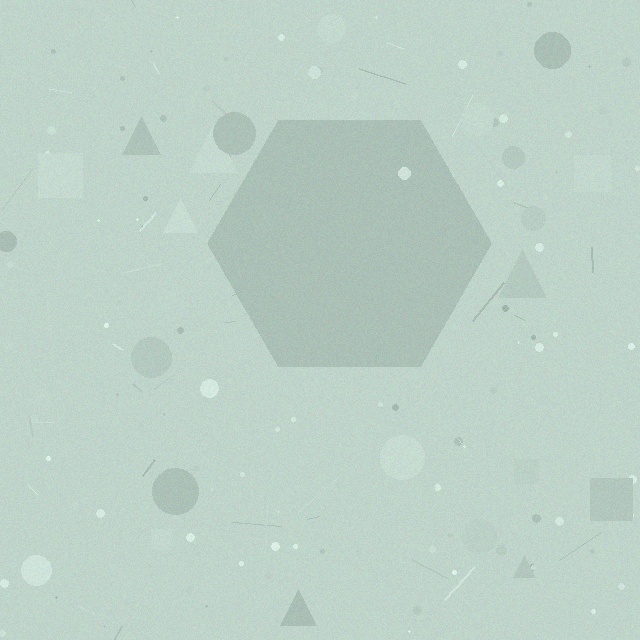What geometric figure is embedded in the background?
A hexagon is embedded in the background.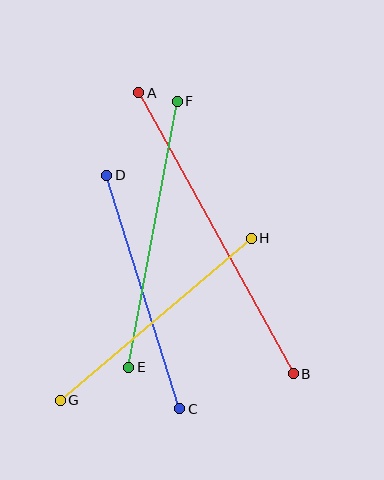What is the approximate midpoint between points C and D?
The midpoint is at approximately (143, 292) pixels.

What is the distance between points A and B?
The distance is approximately 321 pixels.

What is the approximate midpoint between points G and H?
The midpoint is at approximately (156, 319) pixels.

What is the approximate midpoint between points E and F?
The midpoint is at approximately (153, 234) pixels.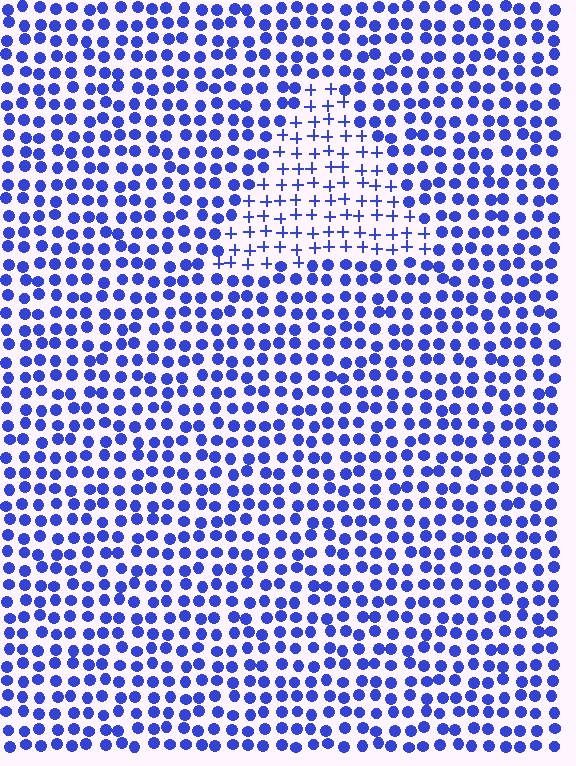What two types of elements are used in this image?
The image uses plus signs inside the triangle region and circles outside it.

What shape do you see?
I see a triangle.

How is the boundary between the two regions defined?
The boundary is defined by a change in element shape: plus signs inside vs. circles outside. All elements share the same color and spacing.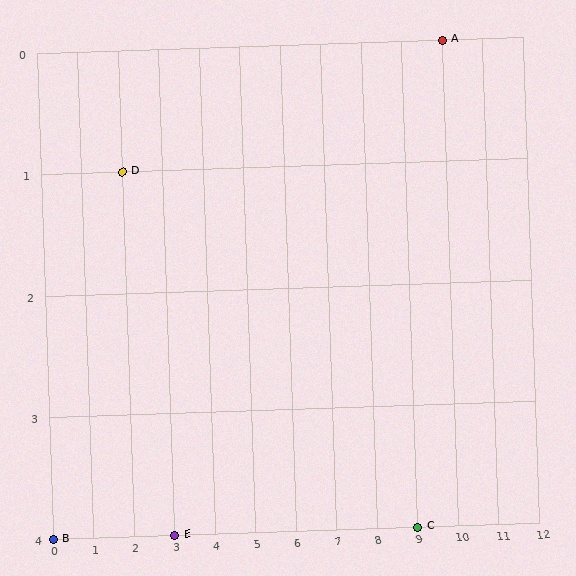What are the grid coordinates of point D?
Point D is at grid coordinates (2, 1).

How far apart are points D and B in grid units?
Points D and B are 2 columns and 3 rows apart (about 3.6 grid units diagonally).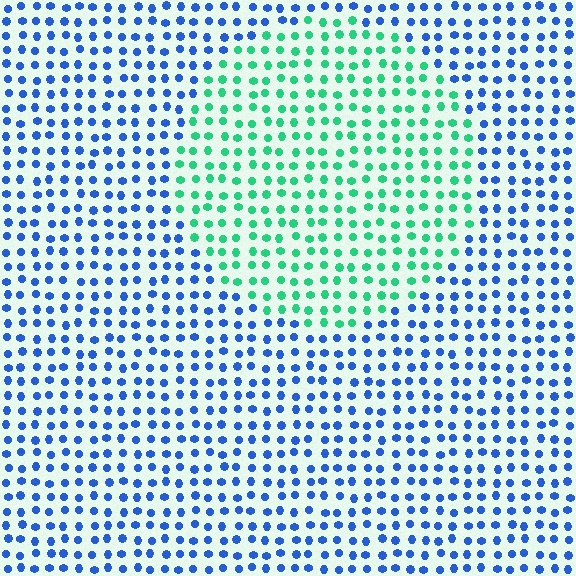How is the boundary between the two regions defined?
The boundary is defined purely by a slight shift in hue (about 69 degrees). Spacing, size, and orientation are identical on both sides.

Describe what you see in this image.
The image is filled with small blue elements in a uniform arrangement. A circle-shaped region is visible where the elements are tinted to a slightly different hue, forming a subtle color boundary.